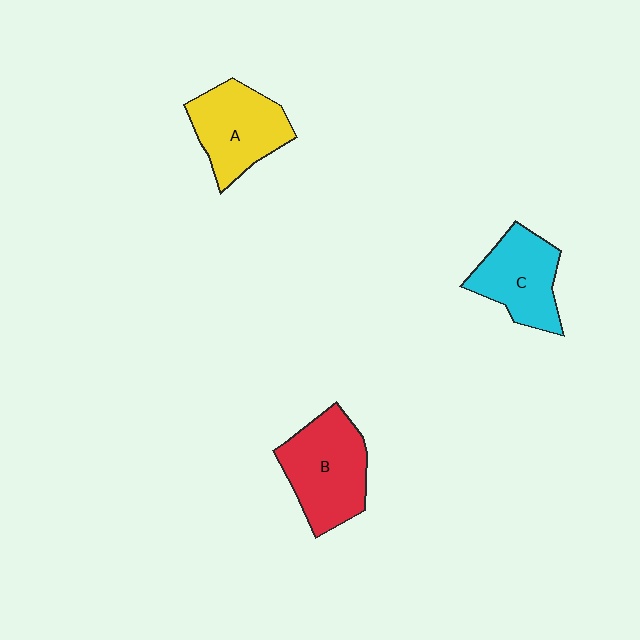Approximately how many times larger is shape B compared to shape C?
Approximately 1.2 times.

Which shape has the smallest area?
Shape C (cyan).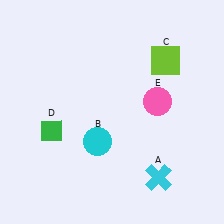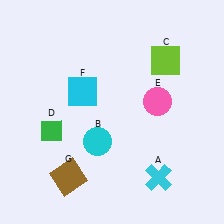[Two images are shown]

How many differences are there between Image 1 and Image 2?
There are 2 differences between the two images.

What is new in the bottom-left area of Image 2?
A brown square (G) was added in the bottom-left area of Image 2.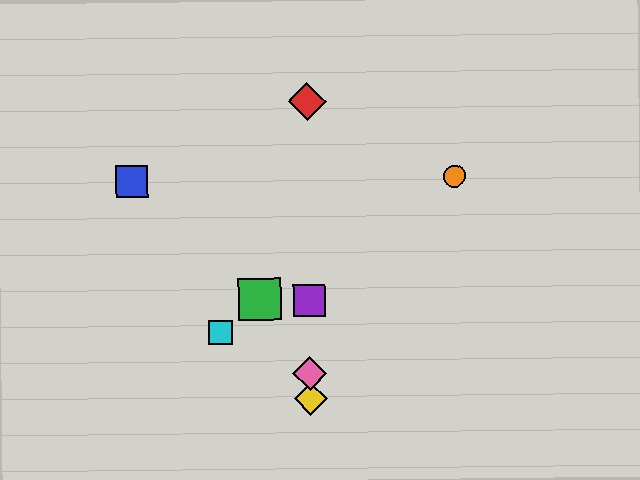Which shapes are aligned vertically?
The red diamond, the yellow diamond, the purple square, the pink diamond are aligned vertically.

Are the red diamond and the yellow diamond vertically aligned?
Yes, both are at x≈307.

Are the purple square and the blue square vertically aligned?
No, the purple square is at x≈309 and the blue square is at x≈132.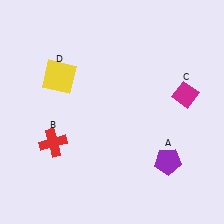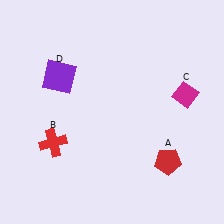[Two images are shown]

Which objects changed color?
A changed from purple to red. D changed from yellow to purple.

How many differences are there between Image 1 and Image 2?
There are 2 differences between the two images.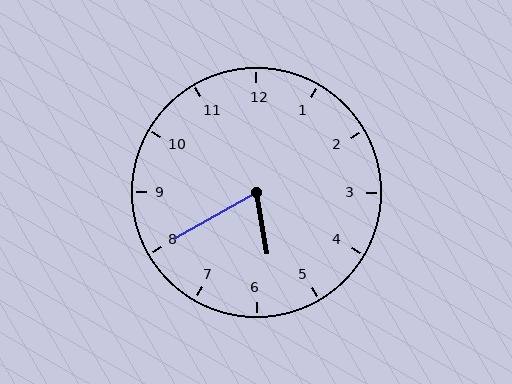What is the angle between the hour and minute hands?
Approximately 70 degrees.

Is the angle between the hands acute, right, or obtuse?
It is acute.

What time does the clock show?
5:40.